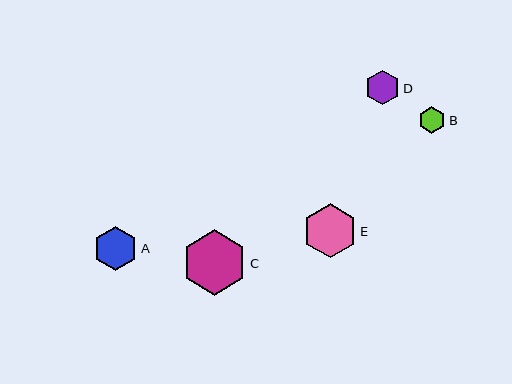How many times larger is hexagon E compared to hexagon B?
Hexagon E is approximately 2.0 times the size of hexagon B.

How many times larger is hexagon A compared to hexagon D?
Hexagon A is approximately 1.3 times the size of hexagon D.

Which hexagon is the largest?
Hexagon C is the largest with a size of approximately 65 pixels.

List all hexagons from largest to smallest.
From largest to smallest: C, E, A, D, B.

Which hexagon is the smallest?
Hexagon B is the smallest with a size of approximately 27 pixels.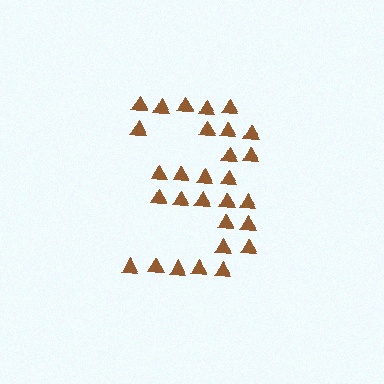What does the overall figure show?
The overall figure shows the digit 3.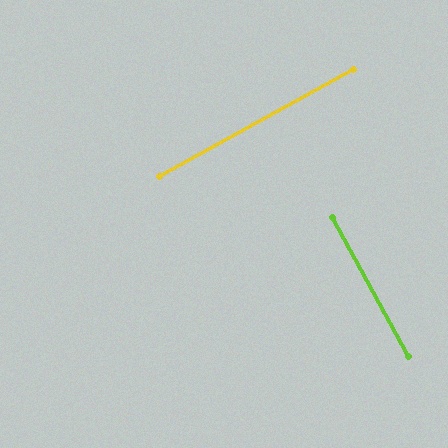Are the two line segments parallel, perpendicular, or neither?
Perpendicular — they meet at approximately 90°.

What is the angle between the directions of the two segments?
Approximately 90 degrees.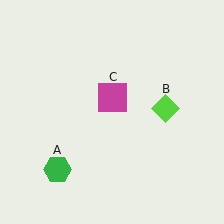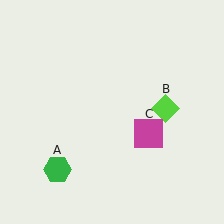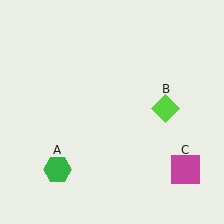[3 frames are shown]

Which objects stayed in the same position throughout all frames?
Green hexagon (object A) and lime diamond (object B) remained stationary.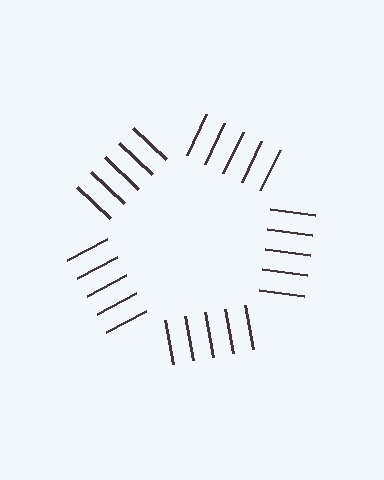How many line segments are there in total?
25 — 5 along each of the 5 edges.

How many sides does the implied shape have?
5 sides — the line-ends trace a pentagon.